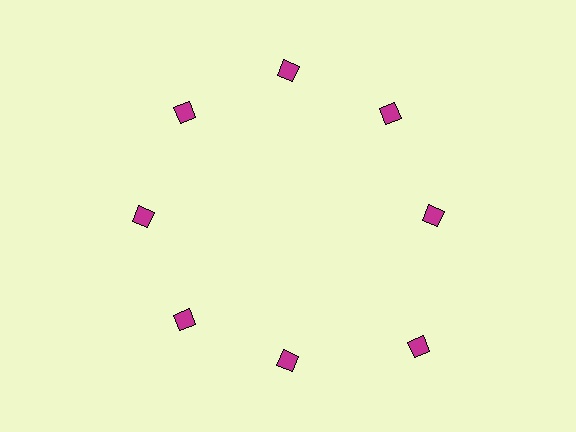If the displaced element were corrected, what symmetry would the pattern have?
It would have 8-fold rotational symmetry — the pattern would map onto itself every 45 degrees.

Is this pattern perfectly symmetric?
No. The 8 magenta diamonds are arranged in a ring, but one element near the 4 o'clock position is pushed outward from the center, breaking the 8-fold rotational symmetry.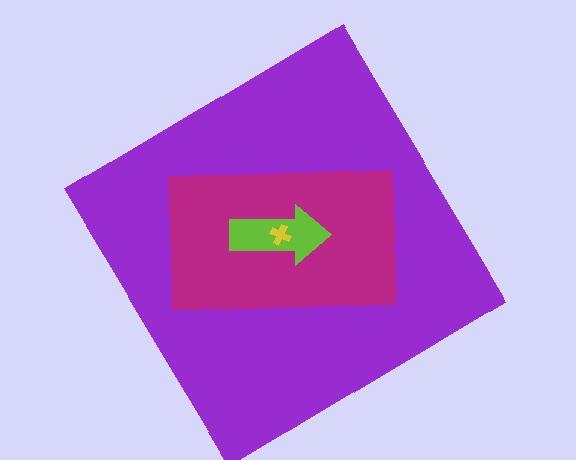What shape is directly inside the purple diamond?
The magenta rectangle.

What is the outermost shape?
The purple diamond.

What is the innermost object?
The yellow cross.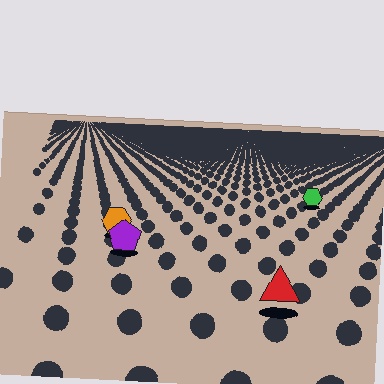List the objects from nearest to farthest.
From nearest to farthest: the red triangle, the purple pentagon, the orange hexagon, the green hexagon.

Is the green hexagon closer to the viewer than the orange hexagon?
No. The orange hexagon is closer — you can tell from the texture gradient: the ground texture is coarser near it.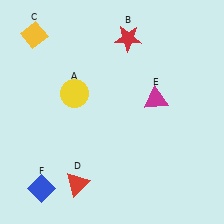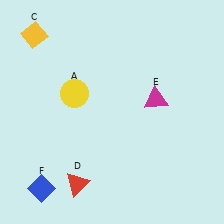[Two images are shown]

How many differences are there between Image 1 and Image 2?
There is 1 difference between the two images.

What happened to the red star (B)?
The red star (B) was removed in Image 2. It was in the top-right area of Image 1.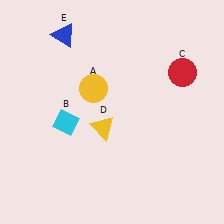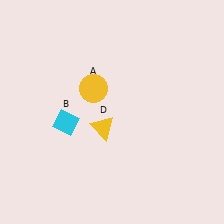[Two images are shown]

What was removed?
The red circle (C), the blue triangle (E) were removed in Image 2.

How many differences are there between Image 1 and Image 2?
There are 2 differences between the two images.